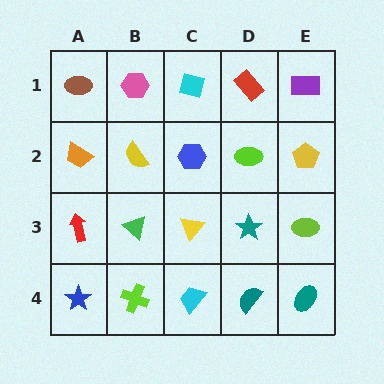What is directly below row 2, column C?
A yellow triangle.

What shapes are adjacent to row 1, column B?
A yellow semicircle (row 2, column B), a brown ellipse (row 1, column A), a cyan square (row 1, column C).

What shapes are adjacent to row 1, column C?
A blue hexagon (row 2, column C), a pink hexagon (row 1, column B), a red rectangle (row 1, column D).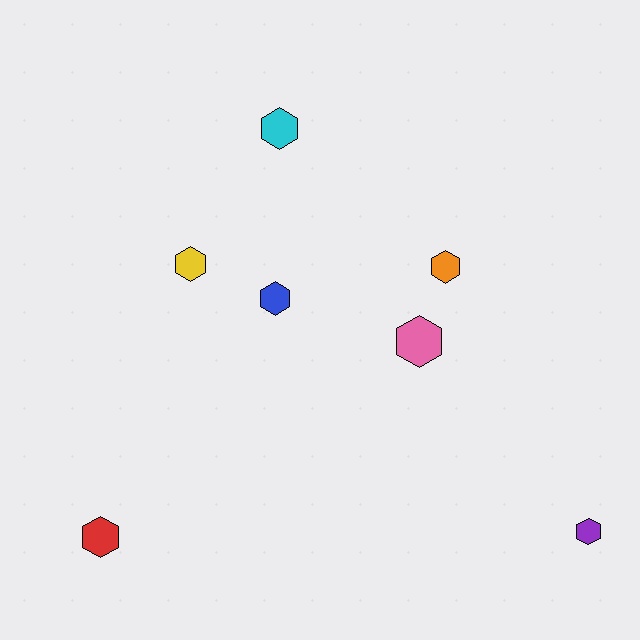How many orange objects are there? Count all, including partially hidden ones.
There is 1 orange object.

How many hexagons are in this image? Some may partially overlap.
There are 7 hexagons.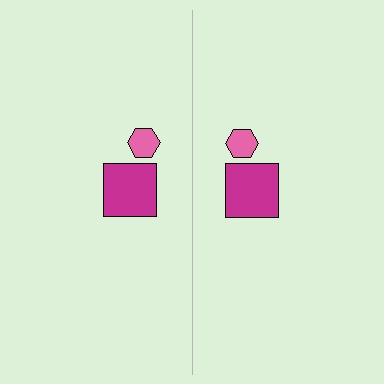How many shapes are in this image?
There are 4 shapes in this image.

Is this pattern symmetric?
Yes, this pattern has bilateral (reflection) symmetry.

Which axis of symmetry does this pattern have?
The pattern has a vertical axis of symmetry running through the center of the image.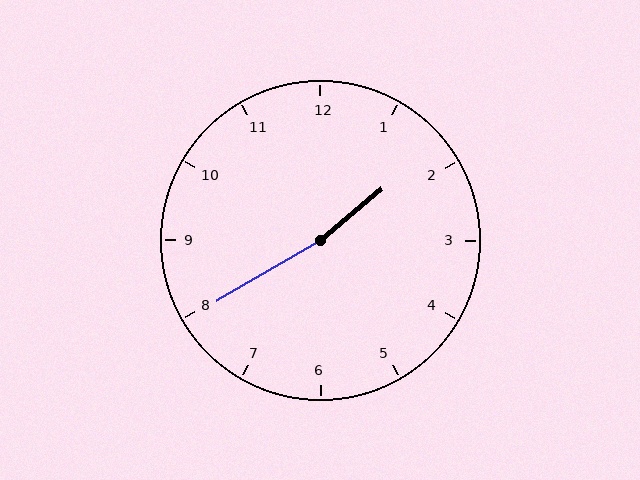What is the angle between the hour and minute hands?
Approximately 170 degrees.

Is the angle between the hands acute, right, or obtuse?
It is obtuse.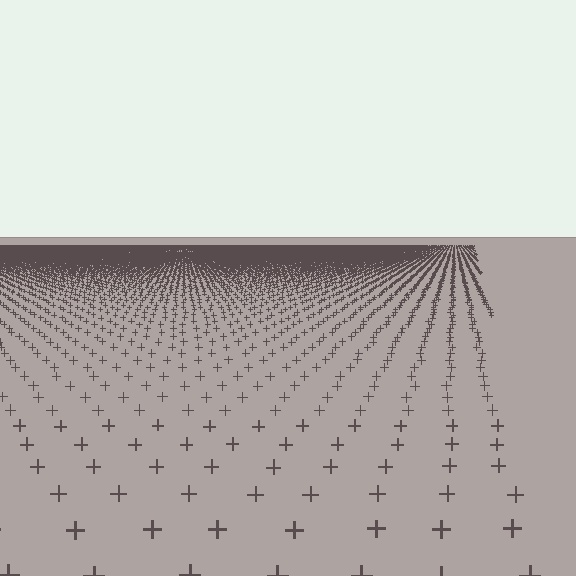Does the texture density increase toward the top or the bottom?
Density increases toward the top.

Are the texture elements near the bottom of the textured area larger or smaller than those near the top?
Larger. Near the bottom, elements are closer to the viewer and appear at a bigger on-screen size.